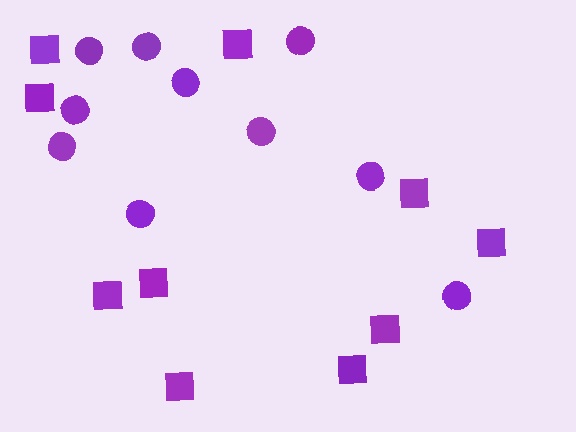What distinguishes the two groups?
There are 2 groups: one group of circles (10) and one group of squares (10).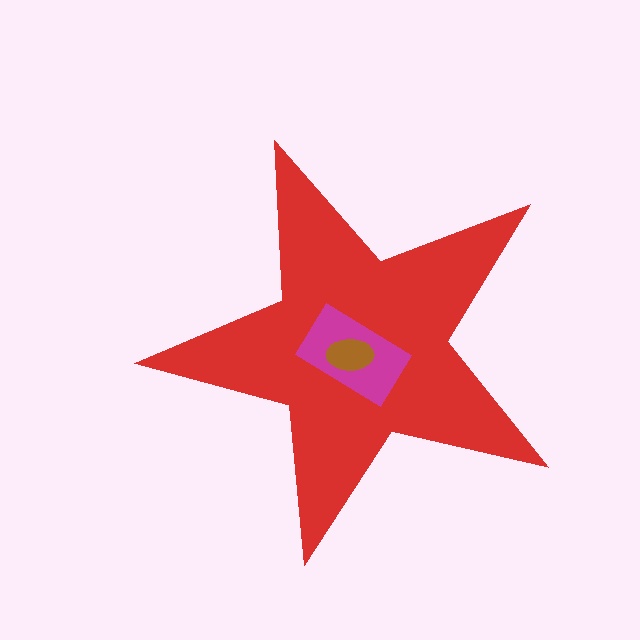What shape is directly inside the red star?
The magenta rectangle.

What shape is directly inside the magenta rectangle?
The brown ellipse.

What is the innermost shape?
The brown ellipse.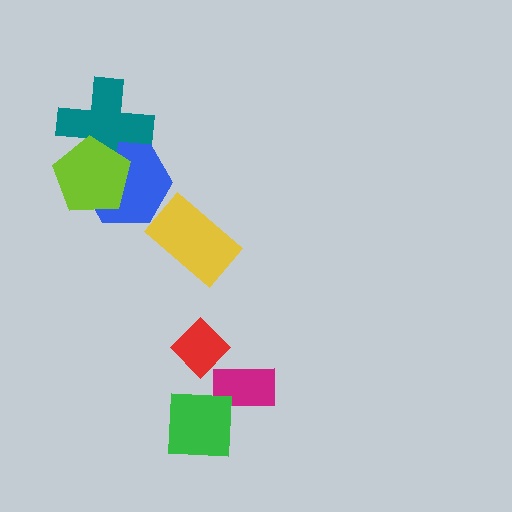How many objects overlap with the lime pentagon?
2 objects overlap with the lime pentagon.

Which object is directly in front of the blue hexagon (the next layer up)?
The teal cross is directly in front of the blue hexagon.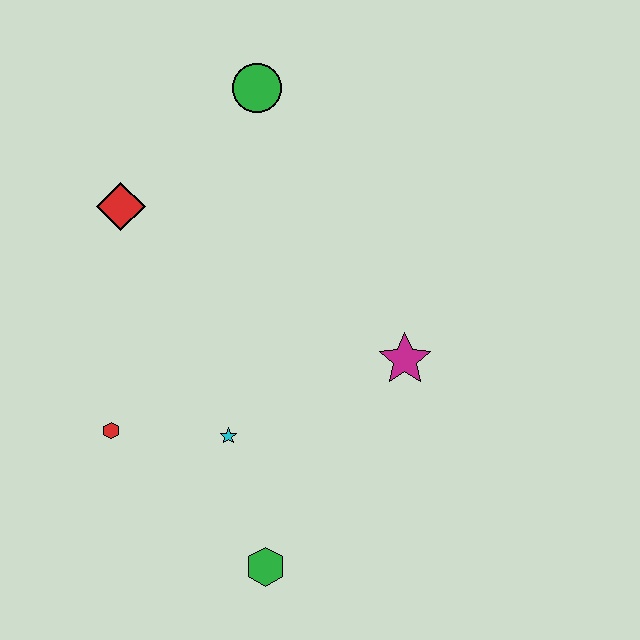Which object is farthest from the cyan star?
The green circle is farthest from the cyan star.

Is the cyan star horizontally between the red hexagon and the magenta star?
Yes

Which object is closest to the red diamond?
The green circle is closest to the red diamond.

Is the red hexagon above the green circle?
No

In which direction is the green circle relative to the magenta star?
The green circle is above the magenta star.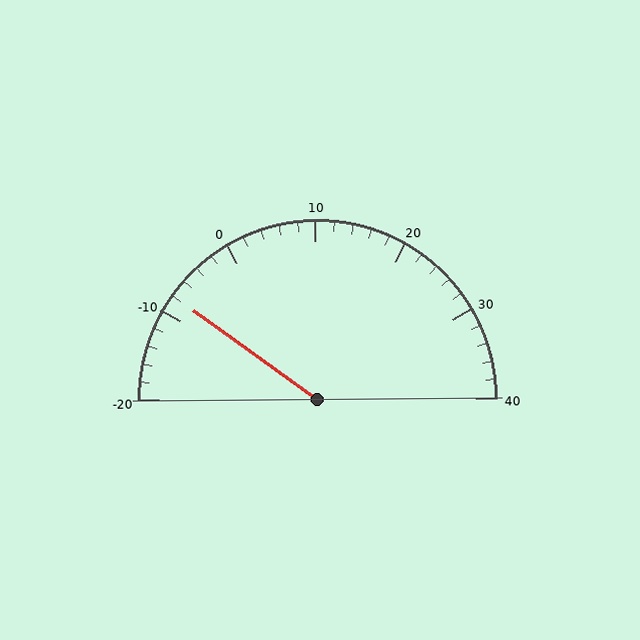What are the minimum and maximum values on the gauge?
The gauge ranges from -20 to 40.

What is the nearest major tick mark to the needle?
The nearest major tick mark is -10.